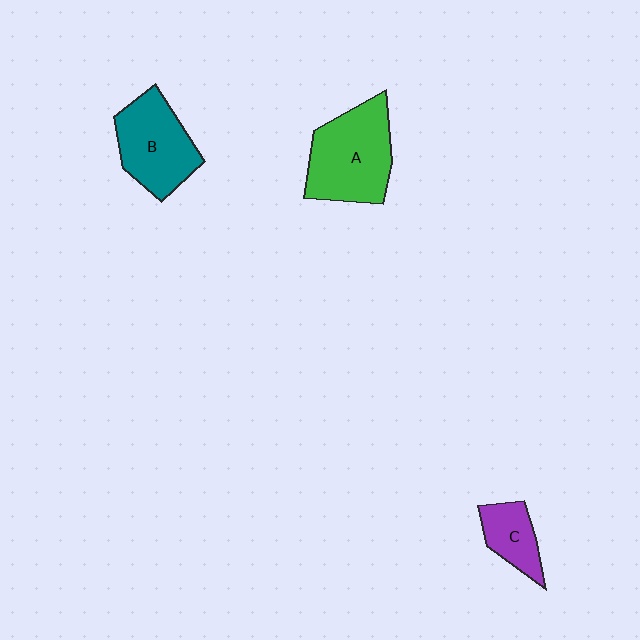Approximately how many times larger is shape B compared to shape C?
Approximately 1.8 times.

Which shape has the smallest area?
Shape C (purple).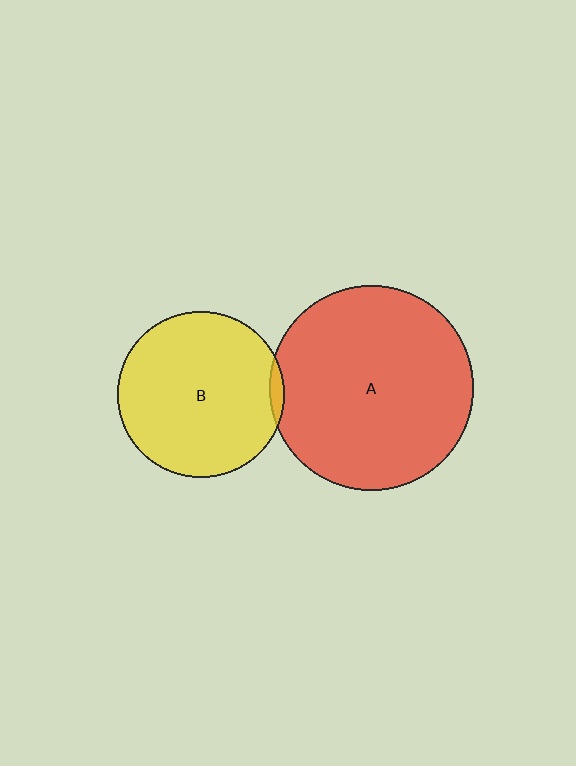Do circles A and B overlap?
Yes.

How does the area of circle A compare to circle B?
Approximately 1.5 times.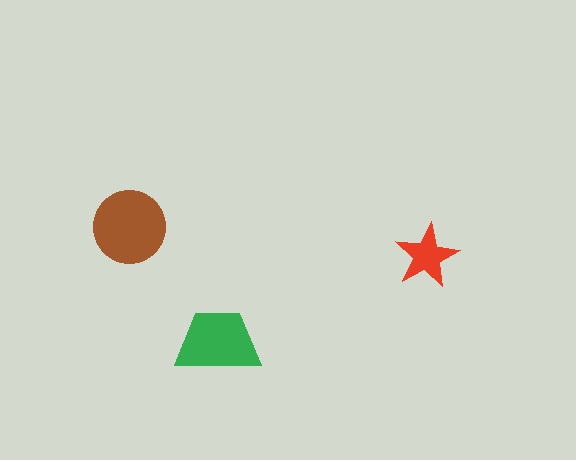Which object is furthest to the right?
The red star is rightmost.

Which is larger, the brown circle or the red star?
The brown circle.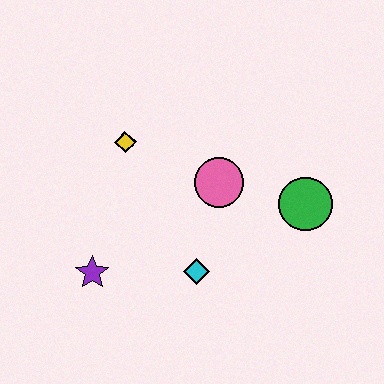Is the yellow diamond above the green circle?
Yes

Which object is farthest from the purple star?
The green circle is farthest from the purple star.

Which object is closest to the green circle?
The pink circle is closest to the green circle.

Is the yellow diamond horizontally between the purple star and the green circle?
Yes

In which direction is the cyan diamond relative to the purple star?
The cyan diamond is to the right of the purple star.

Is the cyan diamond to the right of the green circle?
No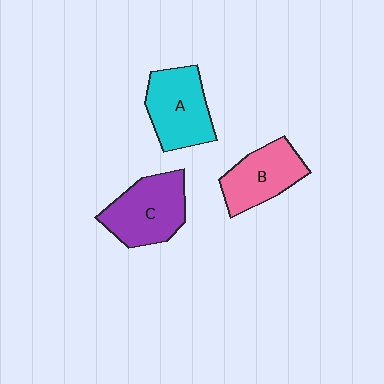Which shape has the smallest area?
Shape B (pink).